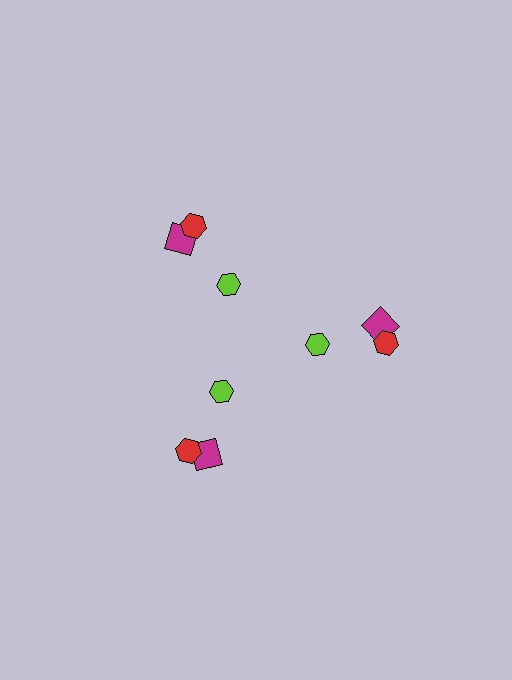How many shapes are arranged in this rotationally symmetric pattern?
There are 9 shapes, arranged in 3 groups of 3.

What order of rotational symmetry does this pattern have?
This pattern has 3-fold rotational symmetry.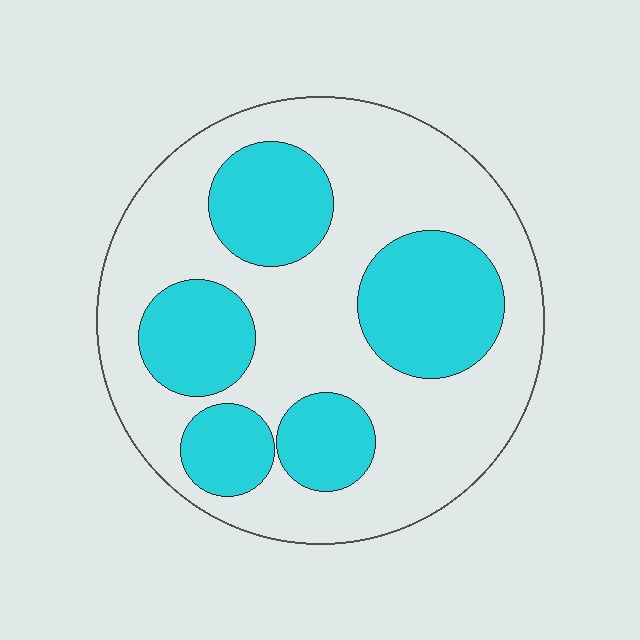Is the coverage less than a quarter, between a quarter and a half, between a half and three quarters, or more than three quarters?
Between a quarter and a half.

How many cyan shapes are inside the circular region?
5.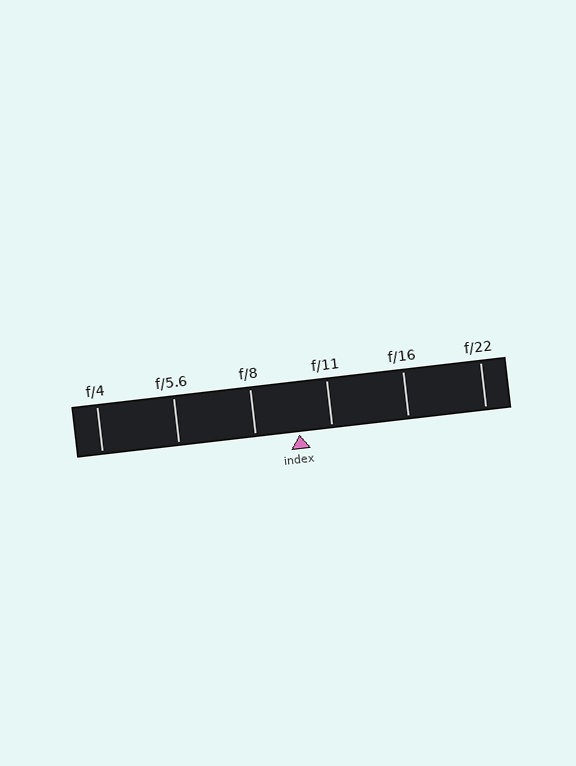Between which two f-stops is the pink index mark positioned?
The index mark is between f/8 and f/11.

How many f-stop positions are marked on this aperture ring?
There are 6 f-stop positions marked.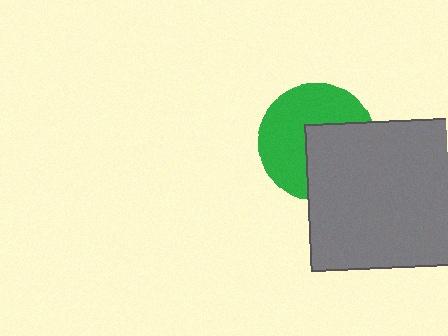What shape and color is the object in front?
The object in front is a gray square.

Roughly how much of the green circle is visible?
About half of it is visible (roughly 56%).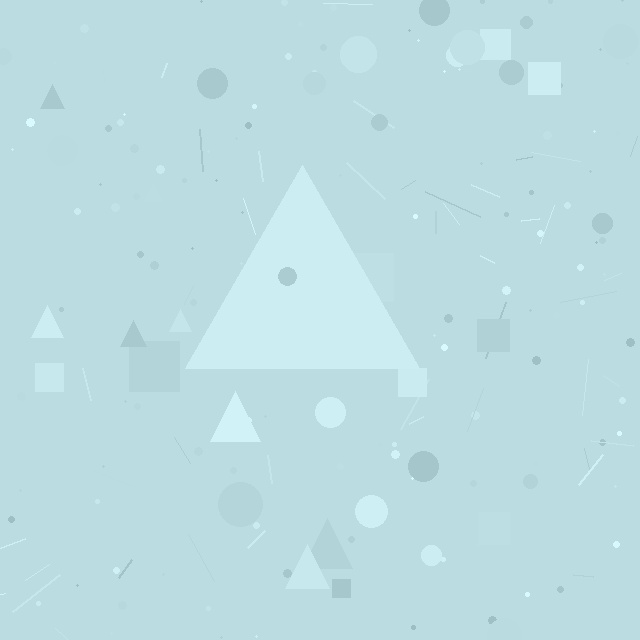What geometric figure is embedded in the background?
A triangle is embedded in the background.